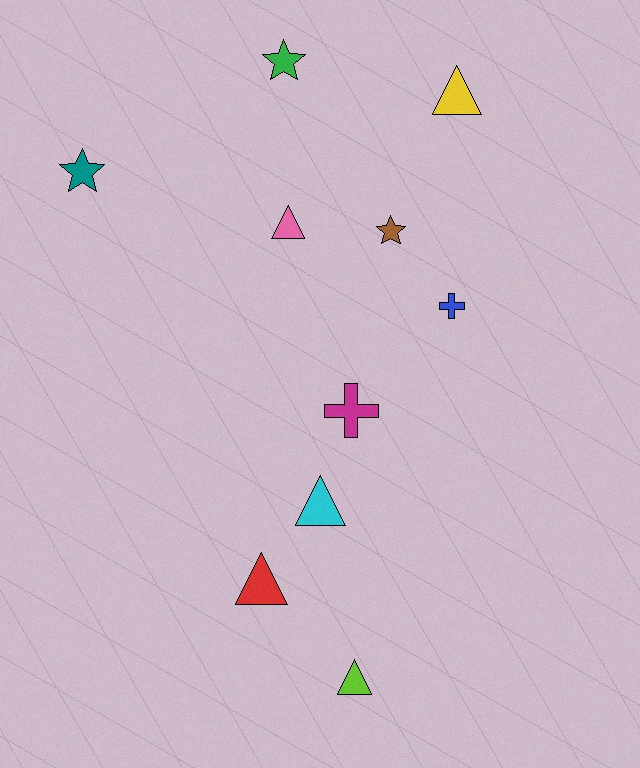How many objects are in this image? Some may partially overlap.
There are 10 objects.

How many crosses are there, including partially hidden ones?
There are 2 crosses.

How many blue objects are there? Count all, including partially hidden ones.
There is 1 blue object.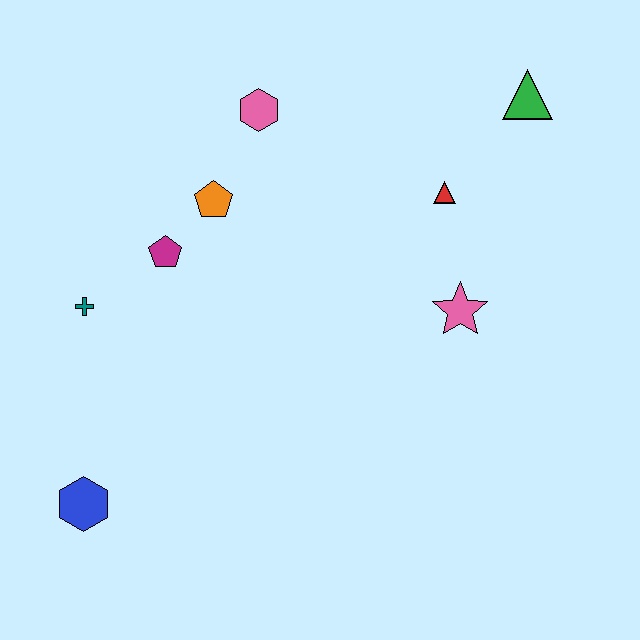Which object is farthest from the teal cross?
The green triangle is farthest from the teal cross.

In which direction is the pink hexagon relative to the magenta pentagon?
The pink hexagon is above the magenta pentagon.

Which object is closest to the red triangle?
The pink star is closest to the red triangle.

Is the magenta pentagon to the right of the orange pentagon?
No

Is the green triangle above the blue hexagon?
Yes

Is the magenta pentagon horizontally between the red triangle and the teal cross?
Yes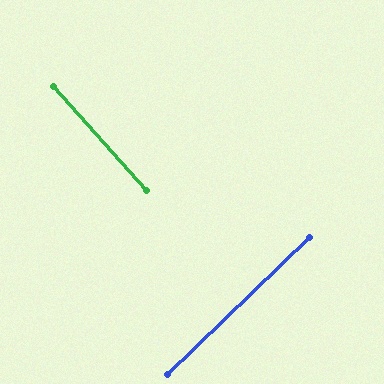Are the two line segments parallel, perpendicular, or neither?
Perpendicular — they meet at approximately 88°.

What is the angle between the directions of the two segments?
Approximately 88 degrees.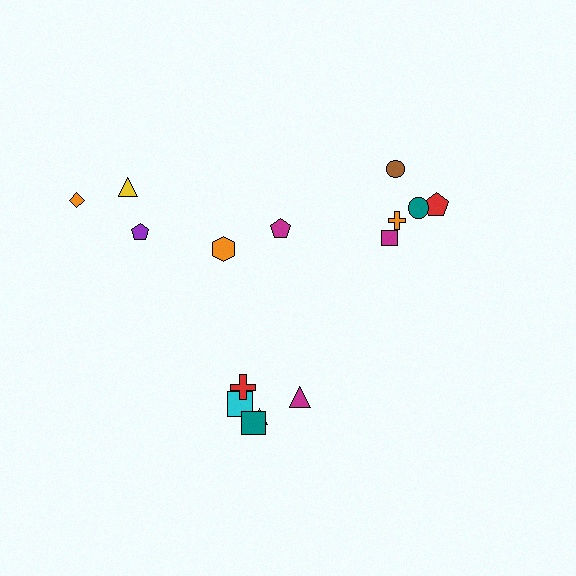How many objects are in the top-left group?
There are 4 objects.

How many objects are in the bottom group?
There are 5 objects.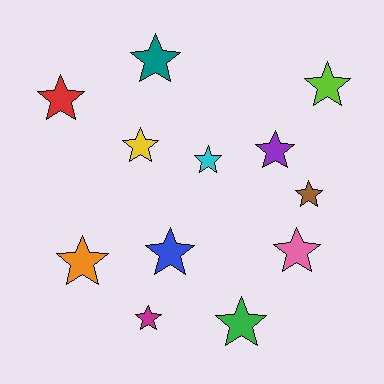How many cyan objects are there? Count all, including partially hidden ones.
There is 1 cyan object.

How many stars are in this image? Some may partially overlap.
There are 12 stars.